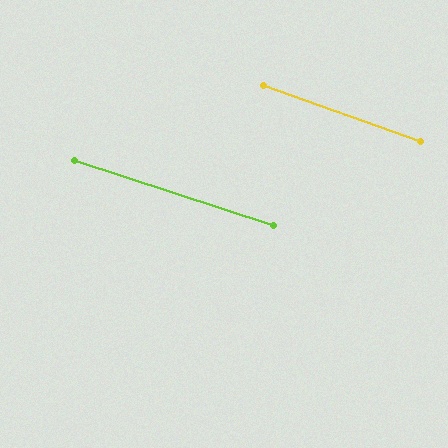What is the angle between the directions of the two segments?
Approximately 1 degree.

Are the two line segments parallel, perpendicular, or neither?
Parallel — their directions differ by only 1.5°.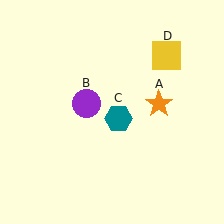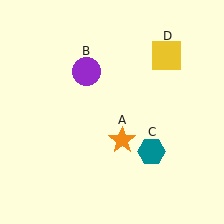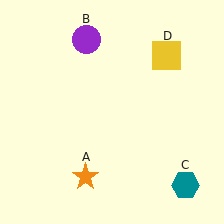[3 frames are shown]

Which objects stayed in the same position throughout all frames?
Yellow square (object D) remained stationary.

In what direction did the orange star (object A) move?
The orange star (object A) moved down and to the left.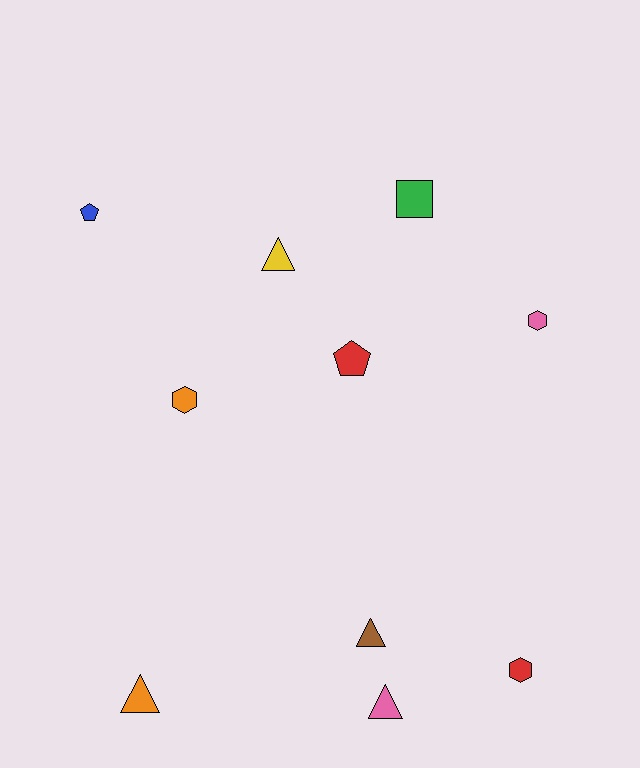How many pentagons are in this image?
There are 2 pentagons.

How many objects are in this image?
There are 10 objects.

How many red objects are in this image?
There are 2 red objects.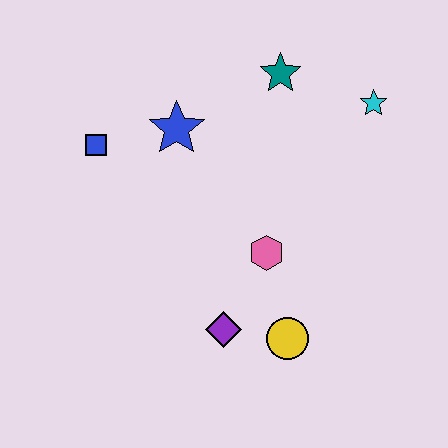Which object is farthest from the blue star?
The yellow circle is farthest from the blue star.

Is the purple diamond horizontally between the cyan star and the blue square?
Yes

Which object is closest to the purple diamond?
The yellow circle is closest to the purple diamond.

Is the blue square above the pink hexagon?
Yes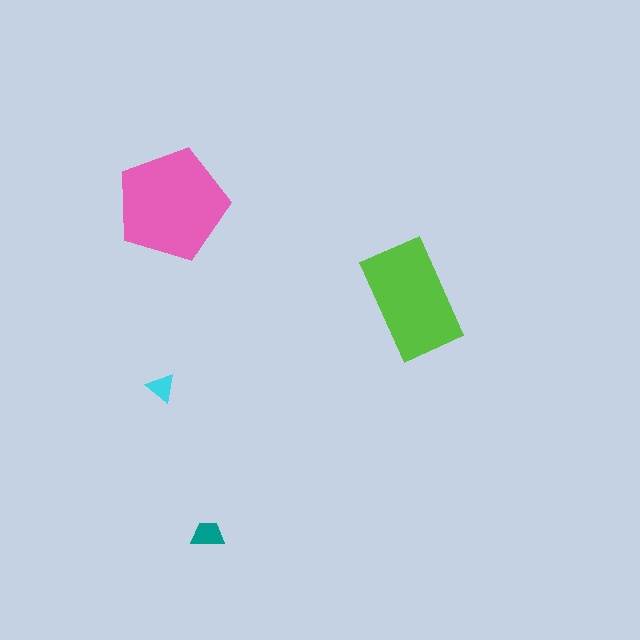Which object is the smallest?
The cyan triangle.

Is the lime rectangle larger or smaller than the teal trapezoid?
Larger.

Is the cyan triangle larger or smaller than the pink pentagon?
Smaller.